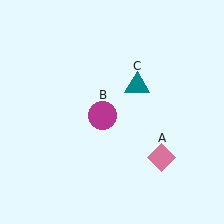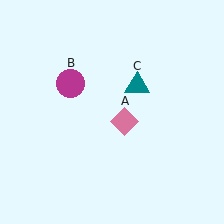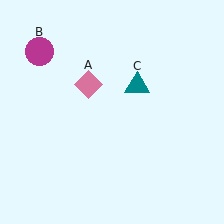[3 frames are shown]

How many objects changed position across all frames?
2 objects changed position: pink diamond (object A), magenta circle (object B).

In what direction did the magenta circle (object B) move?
The magenta circle (object B) moved up and to the left.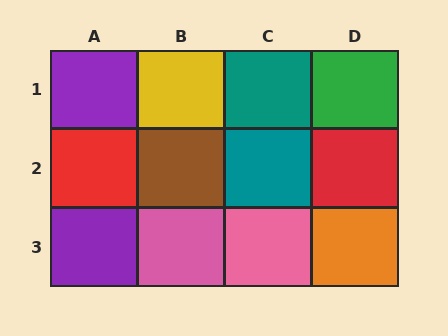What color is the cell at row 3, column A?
Purple.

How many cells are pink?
2 cells are pink.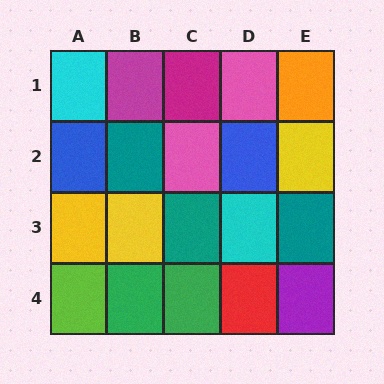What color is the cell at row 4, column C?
Green.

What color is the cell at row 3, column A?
Yellow.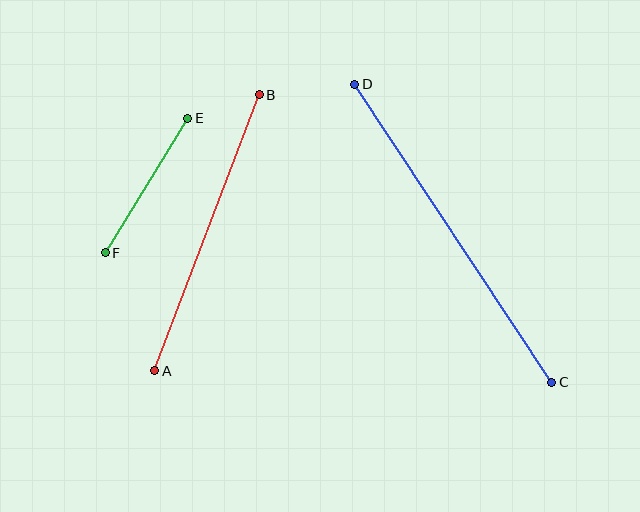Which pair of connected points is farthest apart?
Points C and D are farthest apart.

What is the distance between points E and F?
The distance is approximately 158 pixels.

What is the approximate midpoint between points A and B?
The midpoint is at approximately (207, 233) pixels.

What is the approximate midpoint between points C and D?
The midpoint is at approximately (453, 233) pixels.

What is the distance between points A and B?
The distance is approximately 295 pixels.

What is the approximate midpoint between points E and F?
The midpoint is at approximately (146, 186) pixels.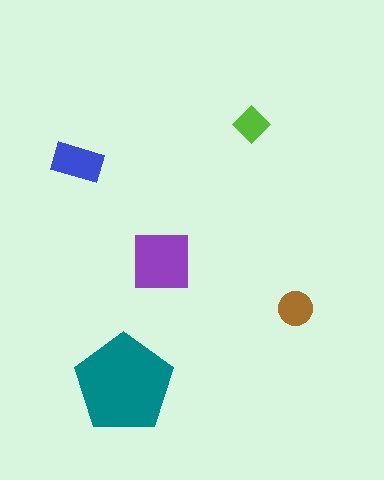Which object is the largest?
The teal pentagon.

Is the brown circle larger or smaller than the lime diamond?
Larger.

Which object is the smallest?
The lime diamond.